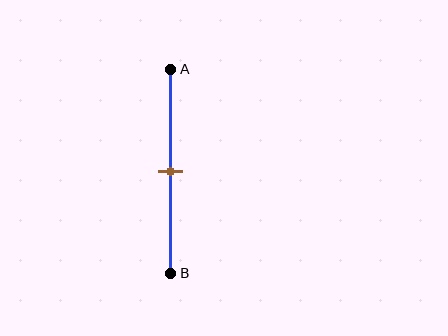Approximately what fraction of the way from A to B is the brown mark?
The brown mark is approximately 50% of the way from A to B.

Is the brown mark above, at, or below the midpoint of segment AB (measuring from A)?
The brown mark is approximately at the midpoint of segment AB.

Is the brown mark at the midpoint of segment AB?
Yes, the mark is approximately at the midpoint.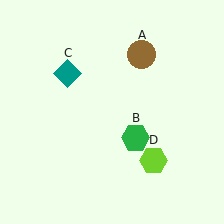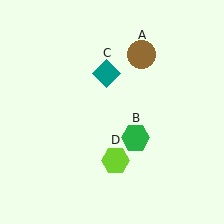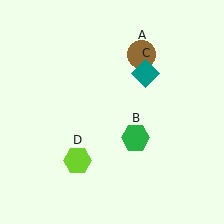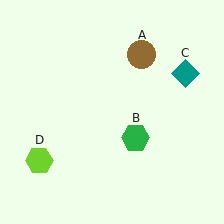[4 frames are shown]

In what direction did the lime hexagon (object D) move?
The lime hexagon (object D) moved left.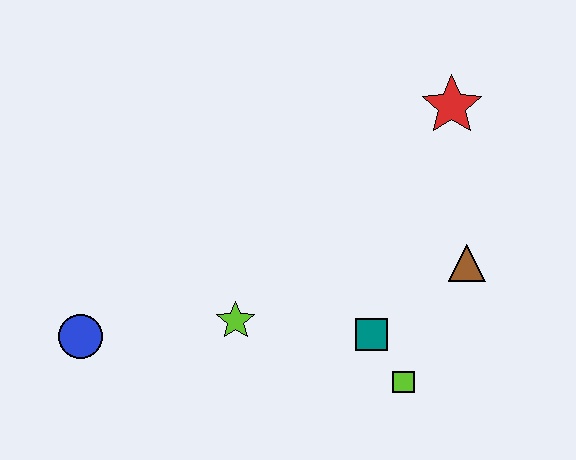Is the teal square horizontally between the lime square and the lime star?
Yes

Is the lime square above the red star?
No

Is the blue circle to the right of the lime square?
No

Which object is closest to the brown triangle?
The teal square is closest to the brown triangle.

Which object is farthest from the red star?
The blue circle is farthest from the red star.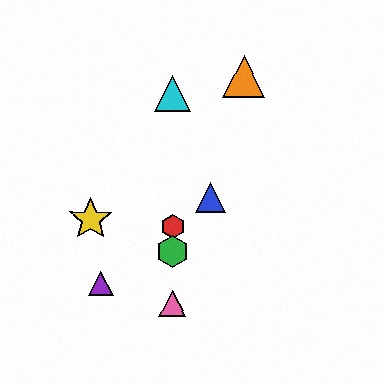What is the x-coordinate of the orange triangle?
The orange triangle is at x≈244.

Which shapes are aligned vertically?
The red hexagon, the green hexagon, the cyan triangle, the pink triangle are aligned vertically.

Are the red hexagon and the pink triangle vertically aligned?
Yes, both are at x≈173.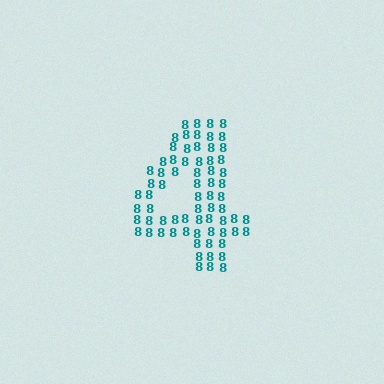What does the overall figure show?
The overall figure shows the digit 4.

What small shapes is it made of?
It is made of small digit 8's.